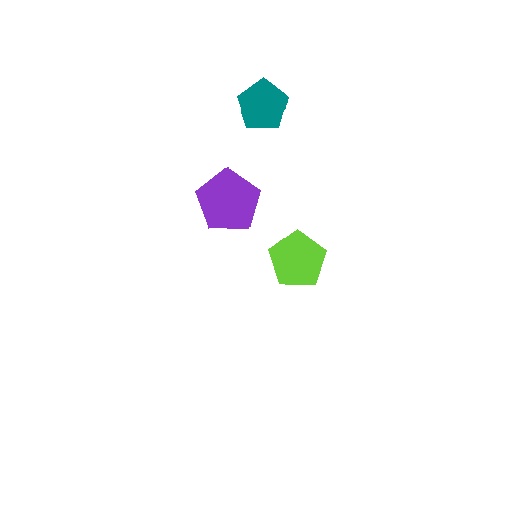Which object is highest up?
The teal pentagon is topmost.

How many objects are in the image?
There are 3 objects in the image.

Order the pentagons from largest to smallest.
the purple one, the lime one, the teal one.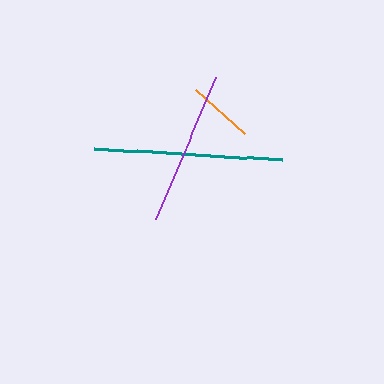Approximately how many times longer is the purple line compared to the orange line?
The purple line is approximately 2.3 times the length of the orange line.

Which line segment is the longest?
The teal line is the longest at approximately 188 pixels.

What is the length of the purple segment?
The purple segment is approximately 154 pixels long.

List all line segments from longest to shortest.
From longest to shortest: teal, purple, orange.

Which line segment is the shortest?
The orange line is the shortest at approximately 66 pixels.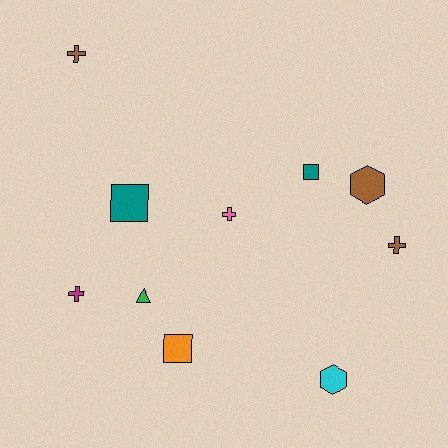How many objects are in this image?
There are 10 objects.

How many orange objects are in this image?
There is 1 orange object.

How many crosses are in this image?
There are 4 crosses.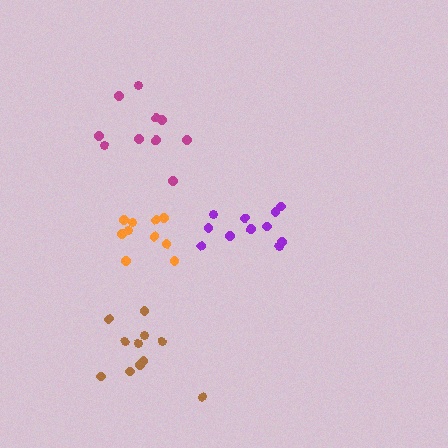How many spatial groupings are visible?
There are 4 spatial groupings.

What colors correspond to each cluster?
The clusters are colored: orange, brown, purple, magenta.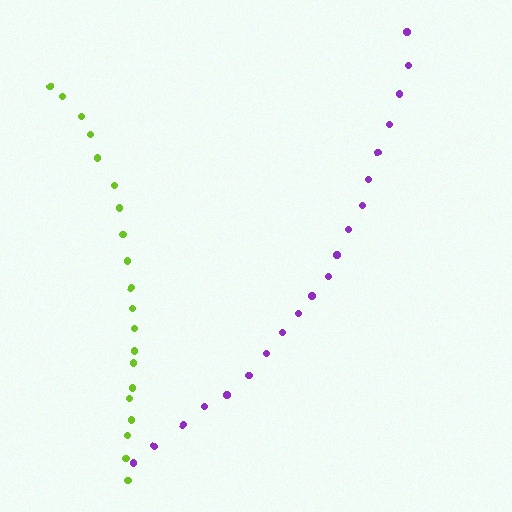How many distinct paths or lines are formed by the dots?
There are 2 distinct paths.